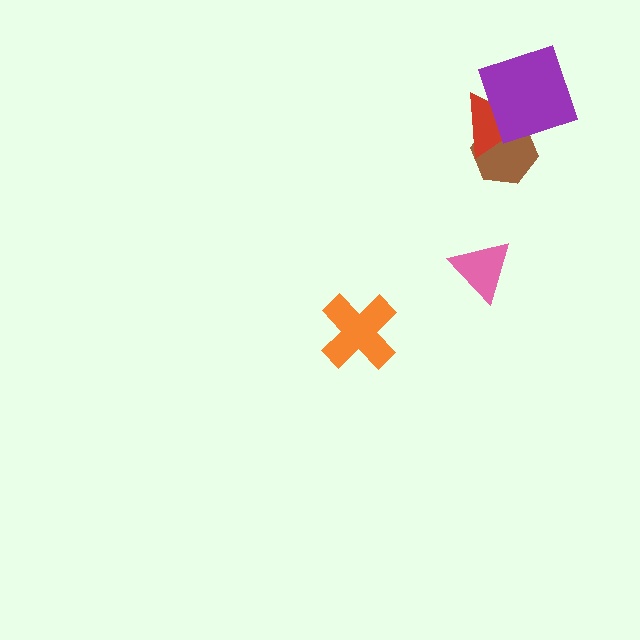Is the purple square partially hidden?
No, no other shape covers it.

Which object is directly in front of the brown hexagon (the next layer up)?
The red triangle is directly in front of the brown hexagon.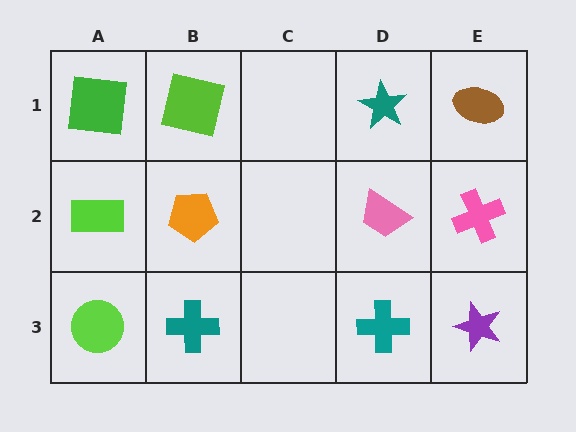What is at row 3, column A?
A lime circle.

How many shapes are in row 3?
4 shapes.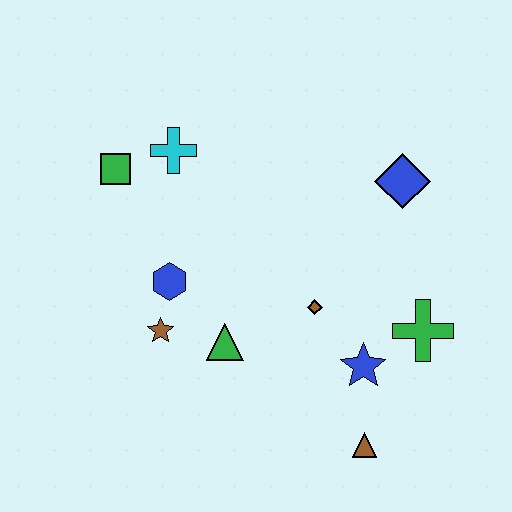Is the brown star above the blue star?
Yes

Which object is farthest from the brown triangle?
The green square is farthest from the brown triangle.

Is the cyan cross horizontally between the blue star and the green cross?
No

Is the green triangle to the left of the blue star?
Yes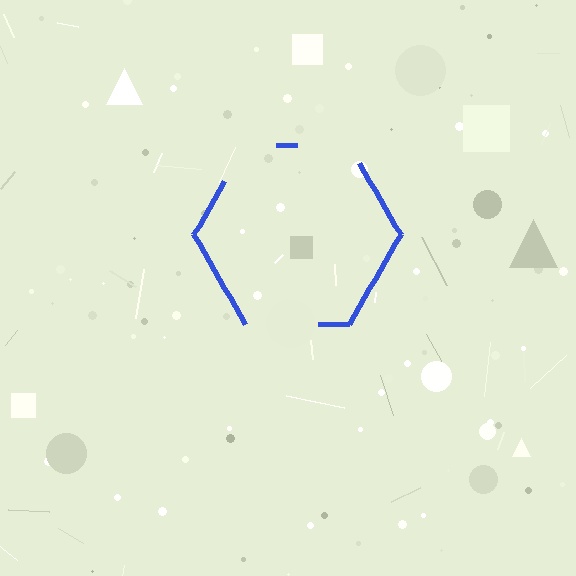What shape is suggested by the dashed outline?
The dashed outline suggests a hexagon.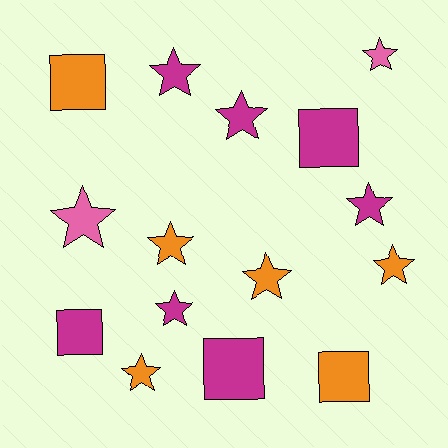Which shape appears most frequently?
Star, with 10 objects.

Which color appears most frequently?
Magenta, with 7 objects.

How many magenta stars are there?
There are 4 magenta stars.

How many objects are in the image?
There are 15 objects.